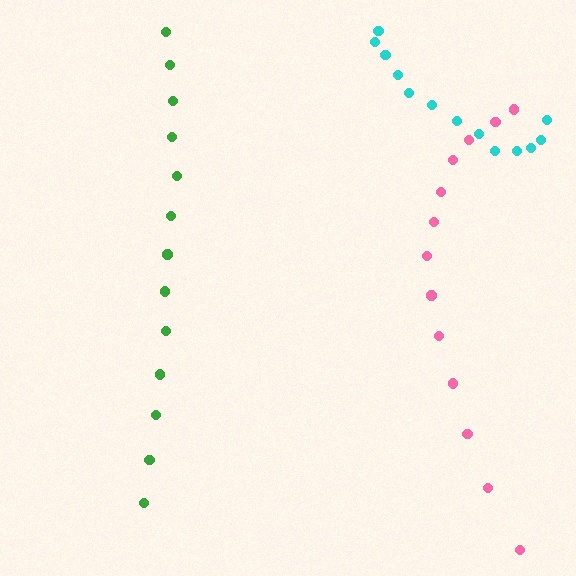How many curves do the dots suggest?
There are 3 distinct paths.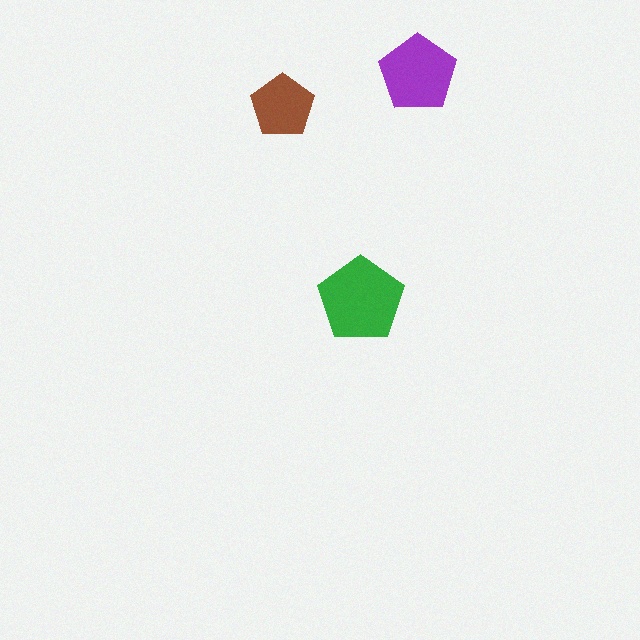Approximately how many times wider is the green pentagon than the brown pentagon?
About 1.5 times wider.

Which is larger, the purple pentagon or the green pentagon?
The green one.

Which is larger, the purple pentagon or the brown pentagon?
The purple one.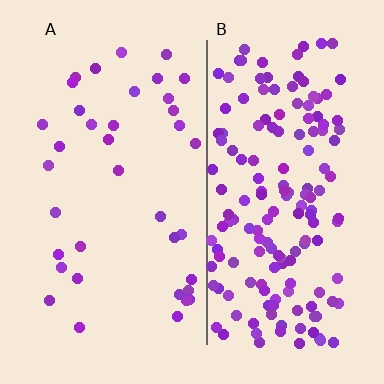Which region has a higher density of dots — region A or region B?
B (the right).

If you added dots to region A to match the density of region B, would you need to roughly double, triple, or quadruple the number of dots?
Approximately quadruple.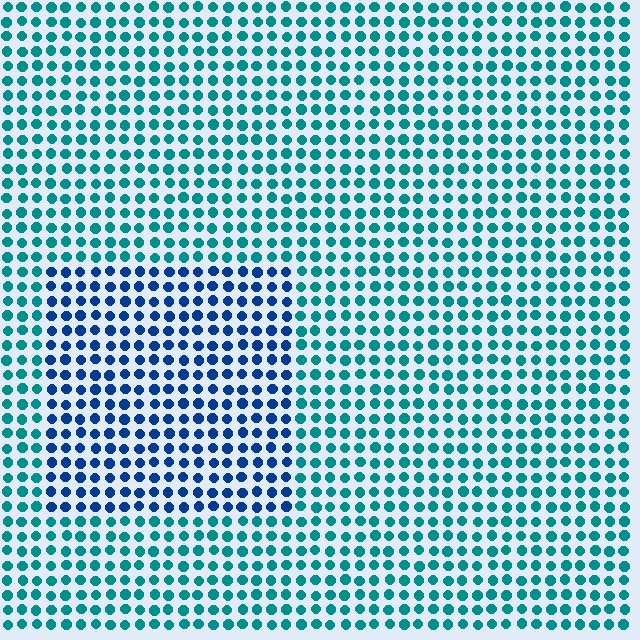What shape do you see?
I see a rectangle.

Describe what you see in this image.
The image is filled with small teal elements in a uniform arrangement. A rectangle-shaped region is visible where the elements are tinted to a slightly different hue, forming a subtle color boundary.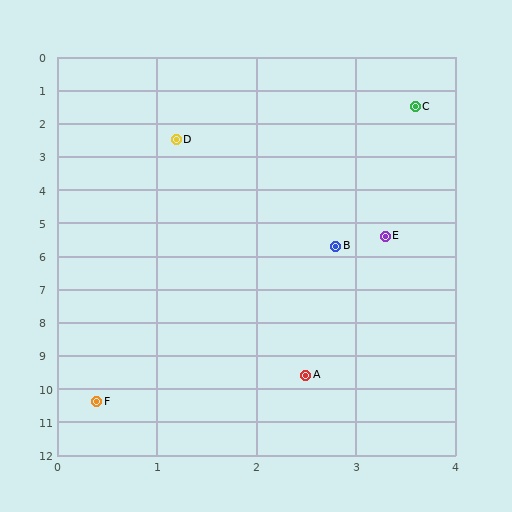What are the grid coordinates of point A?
Point A is at approximately (2.5, 9.6).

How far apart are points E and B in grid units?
Points E and B are about 0.6 grid units apart.